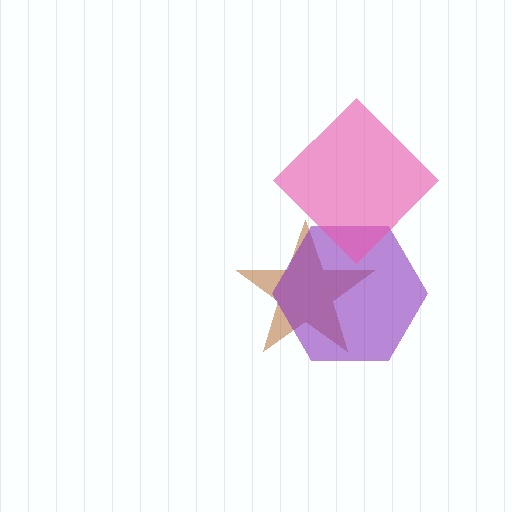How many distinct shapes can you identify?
There are 3 distinct shapes: a brown star, a purple hexagon, a pink diamond.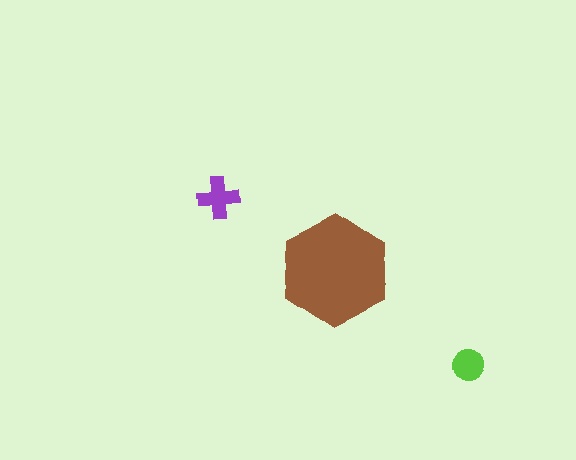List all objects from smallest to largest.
The lime circle, the purple cross, the brown hexagon.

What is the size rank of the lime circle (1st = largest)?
3rd.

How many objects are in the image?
There are 3 objects in the image.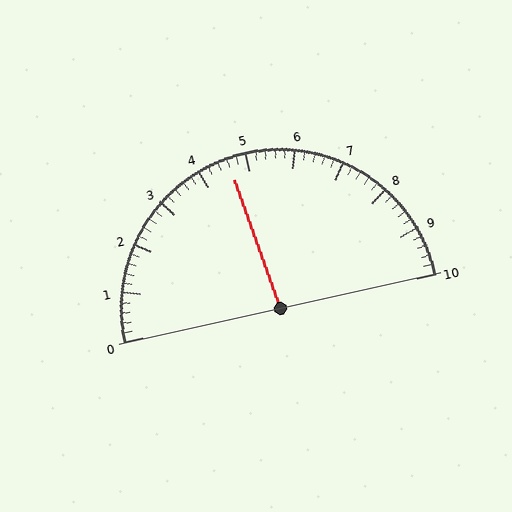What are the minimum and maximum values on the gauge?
The gauge ranges from 0 to 10.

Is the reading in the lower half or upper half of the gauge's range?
The reading is in the lower half of the range (0 to 10).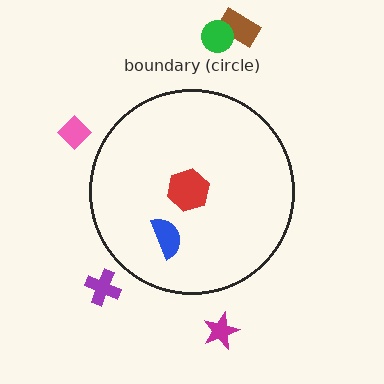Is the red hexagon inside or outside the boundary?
Inside.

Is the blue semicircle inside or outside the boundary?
Inside.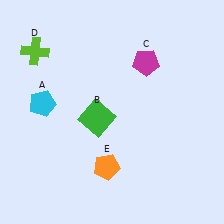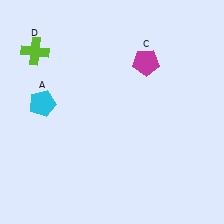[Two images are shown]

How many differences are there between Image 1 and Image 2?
There are 2 differences between the two images.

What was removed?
The orange pentagon (E), the green square (B) were removed in Image 2.